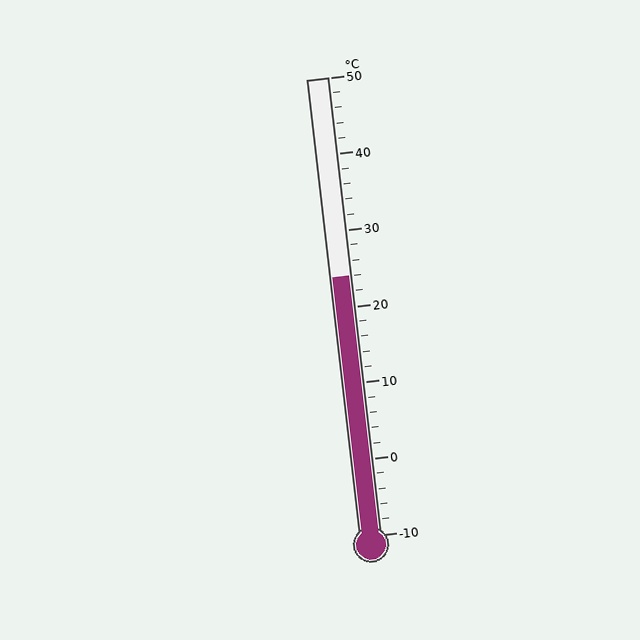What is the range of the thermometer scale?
The thermometer scale ranges from -10°C to 50°C.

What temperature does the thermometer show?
The thermometer shows approximately 24°C.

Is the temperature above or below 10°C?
The temperature is above 10°C.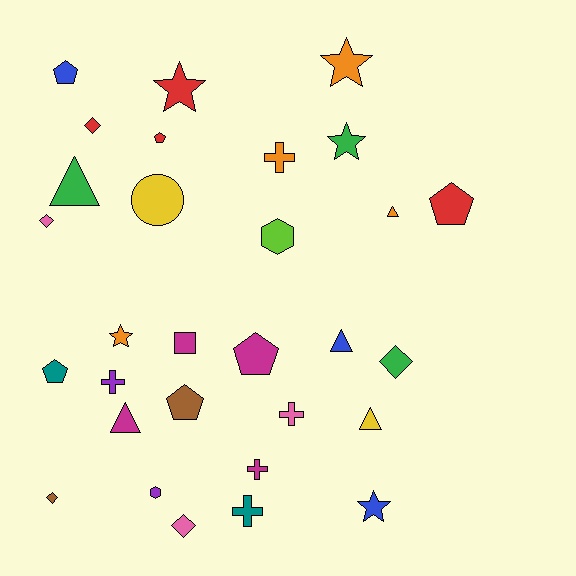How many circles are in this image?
There is 1 circle.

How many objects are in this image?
There are 30 objects.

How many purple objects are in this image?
There are 2 purple objects.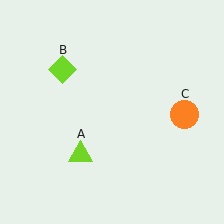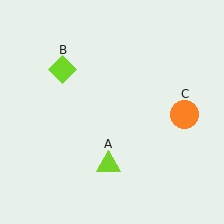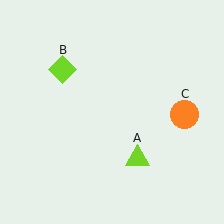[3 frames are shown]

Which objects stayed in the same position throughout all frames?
Lime diamond (object B) and orange circle (object C) remained stationary.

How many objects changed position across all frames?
1 object changed position: lime triangle (object A).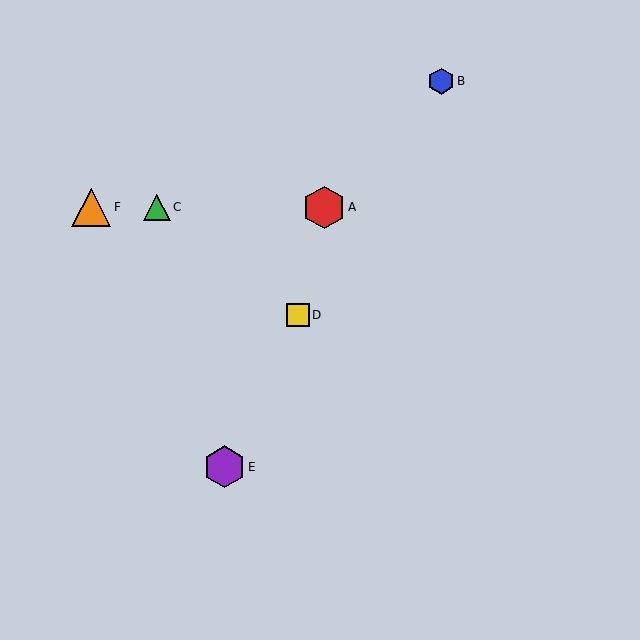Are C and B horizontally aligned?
No, C is at y≈207 and B is at y≈81.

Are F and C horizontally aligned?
Yes, both are at y≈207.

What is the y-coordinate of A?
Object A is at y≈207.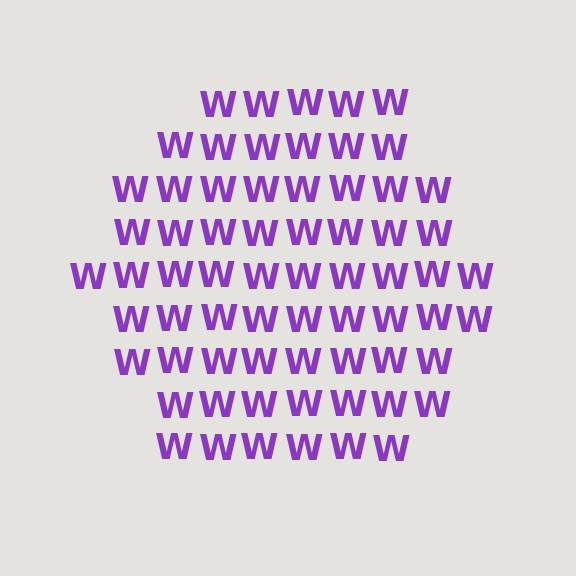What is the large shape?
The large shape is a hexagon.